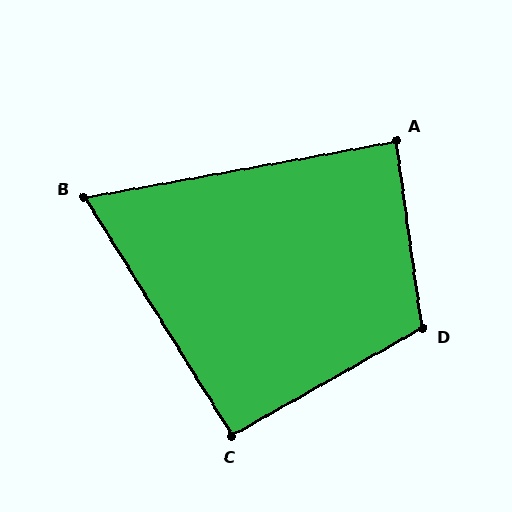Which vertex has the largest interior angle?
D, at approximately 112 degrees.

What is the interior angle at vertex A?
Approximately 88 degrees (approximately right).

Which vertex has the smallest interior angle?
B, at approximately 68 degrees.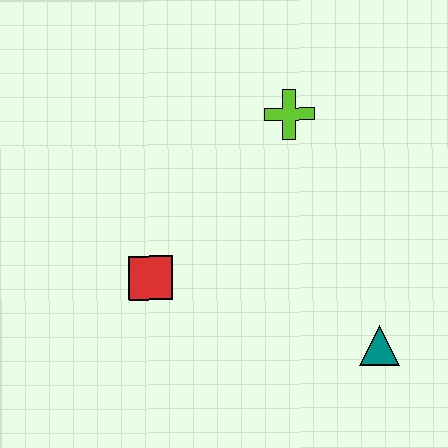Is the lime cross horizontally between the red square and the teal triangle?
Yes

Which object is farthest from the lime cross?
The teal triangle is farthest from the lime cross.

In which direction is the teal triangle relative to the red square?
The teal triangle is to the right of the red square.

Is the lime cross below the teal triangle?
No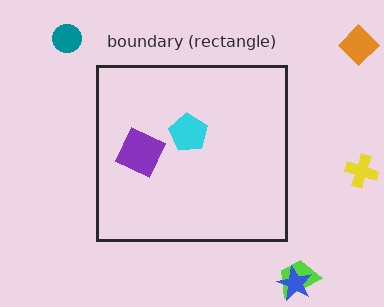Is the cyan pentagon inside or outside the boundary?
Inside.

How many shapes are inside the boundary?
2 inside, 5 outside.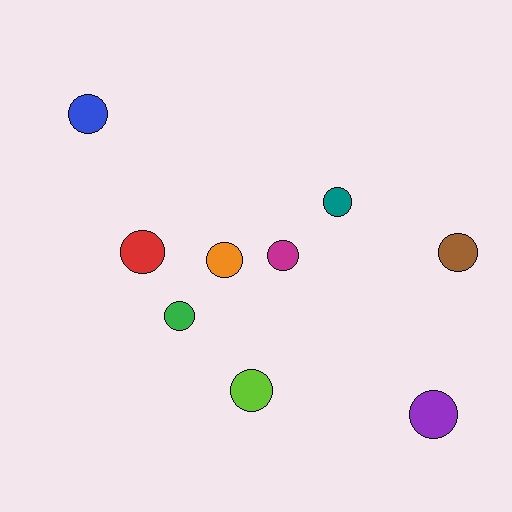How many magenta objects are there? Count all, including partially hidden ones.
There is 1 magenta object.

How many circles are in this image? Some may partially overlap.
There are 9 circles.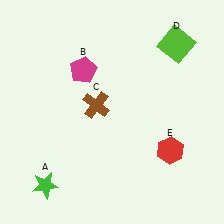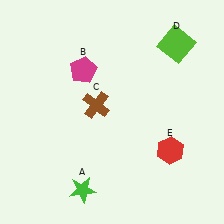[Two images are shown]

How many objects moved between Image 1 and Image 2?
1 object moved between the two images.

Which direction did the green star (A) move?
The green star (A) moved right.